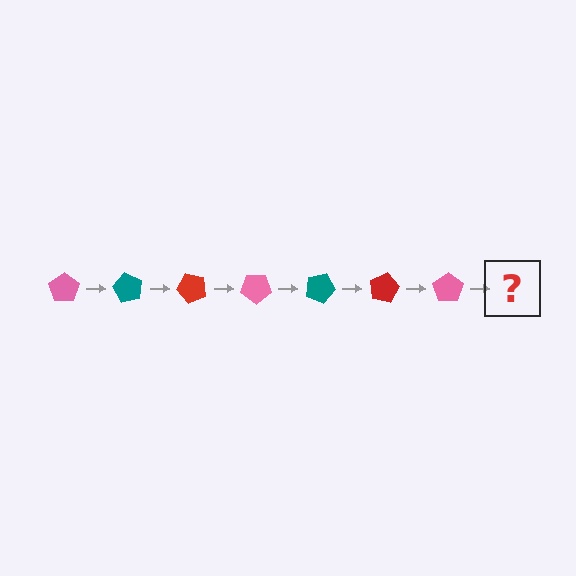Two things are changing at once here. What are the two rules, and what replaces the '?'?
The two rules are that it rotates 60 degrees each step and the color cycles through pink, teal, and red. The '?' should be a teal pentagon, rotated 420 degrees from the start.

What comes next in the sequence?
The next element should be a teal pentagon, rotated 420 degrees from the start.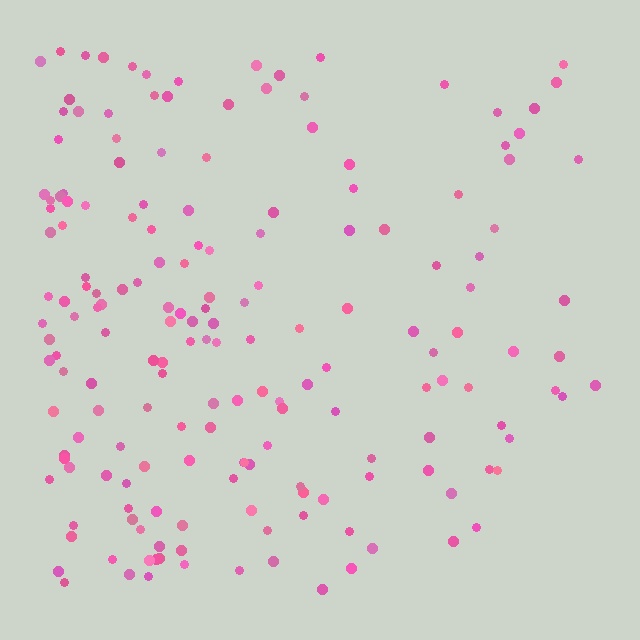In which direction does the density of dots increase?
From right to left, with the left side densest.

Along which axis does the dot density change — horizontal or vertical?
Horizontal.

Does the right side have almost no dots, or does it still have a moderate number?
Still a moderate number, just noticeably fewer than the left.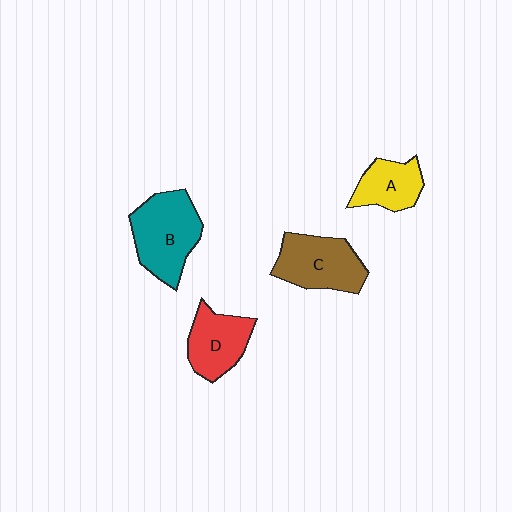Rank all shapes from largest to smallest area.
From largest to smallest: B (teal), C (brown), D (red), A (yellow).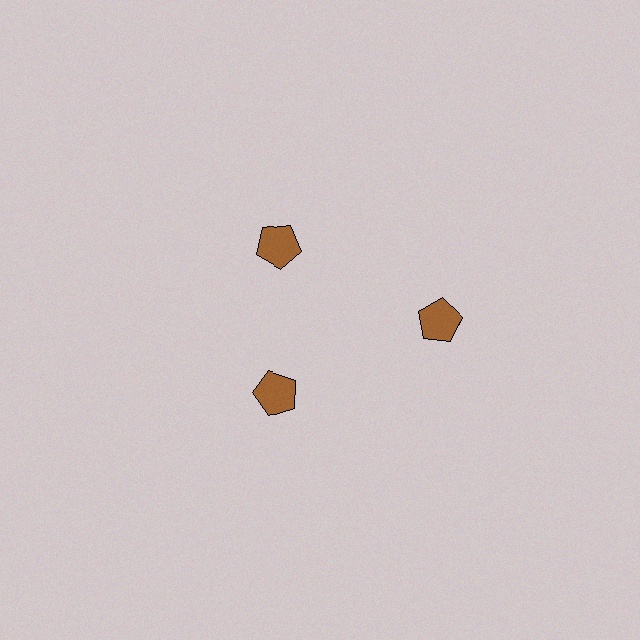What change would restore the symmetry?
The symmetry would be restored by moving it inward, back onto the ring so that all 3 pentagons sit at equal angles and equal distance from the center.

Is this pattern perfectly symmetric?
No. The 3 brown pentagons are arranged in a ring, but one element near the 3 o'clock position is pushed outward from the center, breaking the 3-fold rotational symmetry.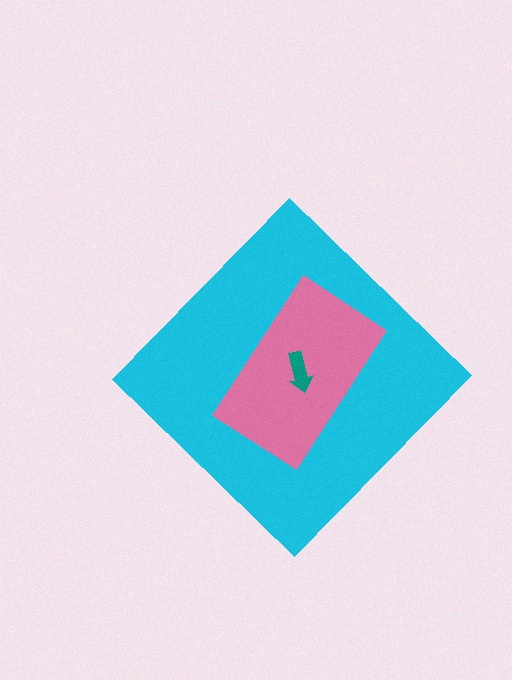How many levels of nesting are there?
3.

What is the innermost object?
The teal arrow.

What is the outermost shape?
The cyan diamond.